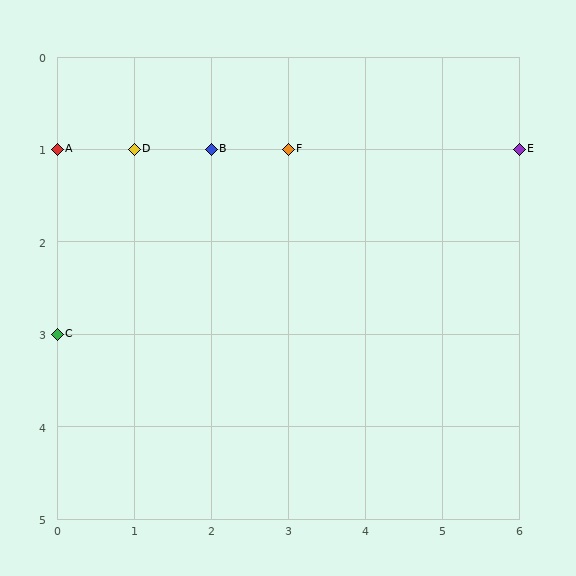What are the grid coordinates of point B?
Point B is at grid coordinates (2, 1).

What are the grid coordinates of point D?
Point D is at grid coordinates (1, 1).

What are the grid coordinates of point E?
Point E is at grid coordinates (6, 1).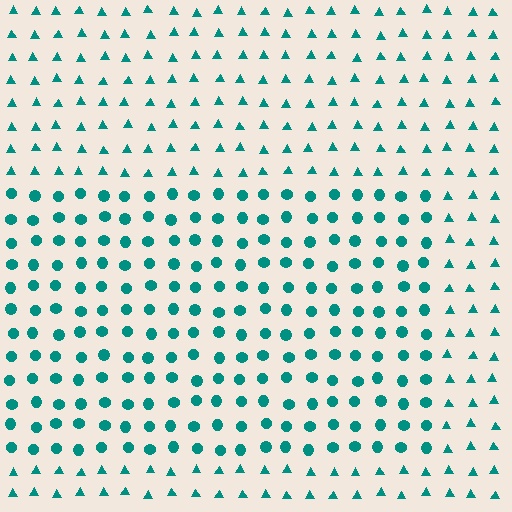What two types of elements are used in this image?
The image uses circles inside the rectangle region and triangles outside it.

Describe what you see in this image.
The image is filled with small teal elements arranged in a uniform grid. A rectangle-shaped region contains circles, while the surrounding area contains triangles. The boundary is defined purely by the change in element shape.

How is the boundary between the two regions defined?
The boundary is defined by a change in element shape: circles inside vs. triangles outside. All elements share the same color and spacing.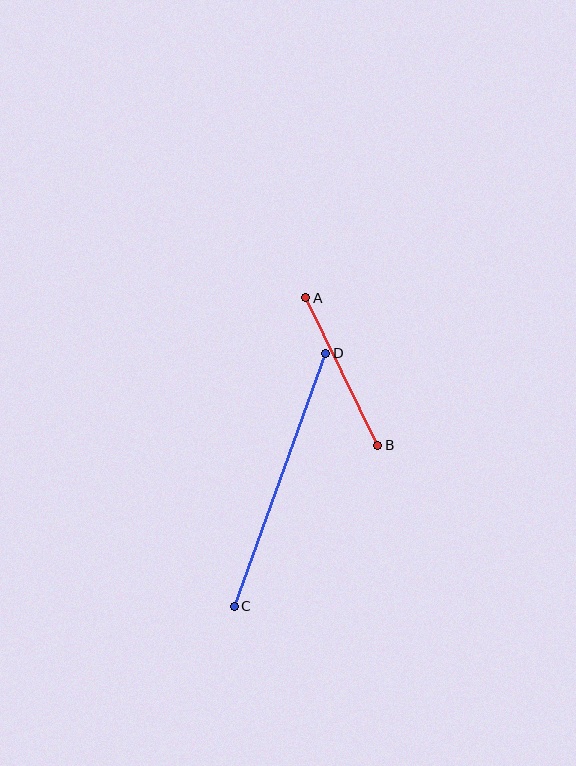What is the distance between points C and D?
The distance is approximately 269 pixels.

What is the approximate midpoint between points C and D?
The midpoint is at approximately (280, 480) pixels.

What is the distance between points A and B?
The distance is approximately 164 pixels.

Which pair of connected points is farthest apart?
Points C and D are farthest apart.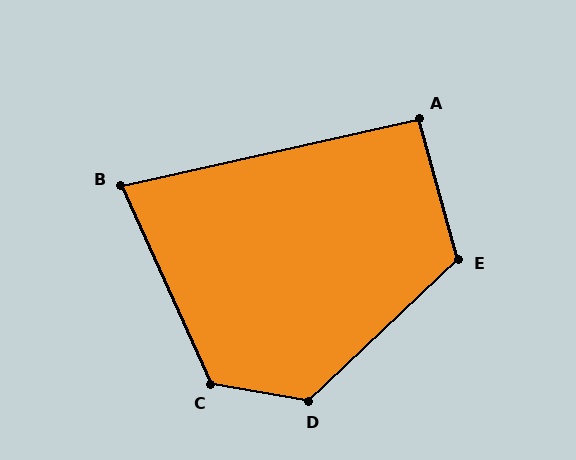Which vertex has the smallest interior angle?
B, at approximately 79 degrees.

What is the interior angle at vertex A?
Approximately 92 degrees (approximately right).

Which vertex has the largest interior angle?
D, at approximately 127 degrees.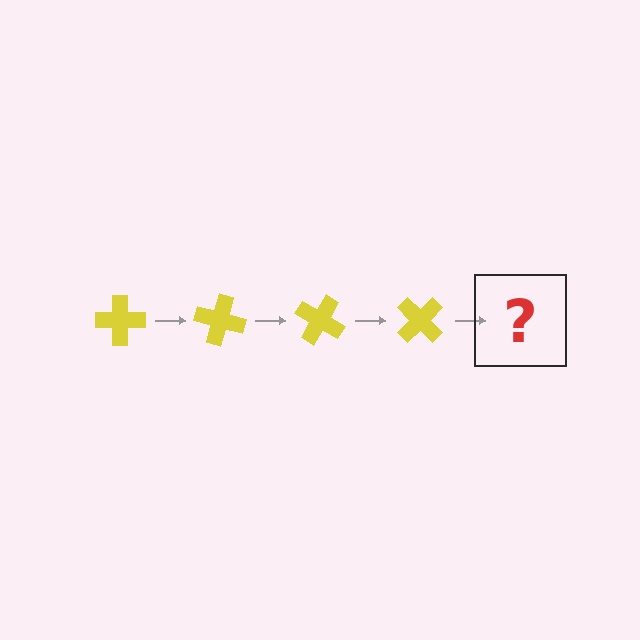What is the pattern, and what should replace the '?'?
The pattern is that the cross rotates 15 degrees each step. The '?' should be a yellow cross rotated 60 degrees.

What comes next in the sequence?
The next element should be a yellow cross rotated 60 degrees.